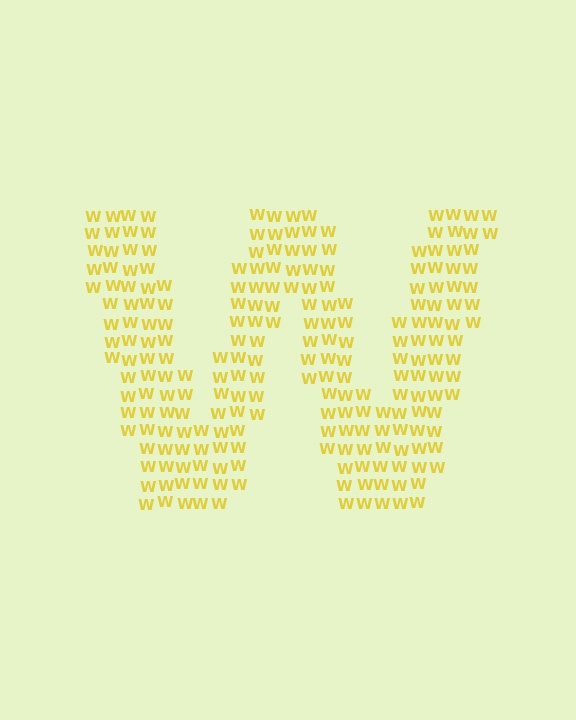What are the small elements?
The small elements are letter W's.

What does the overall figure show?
The overall figure shows the letter W.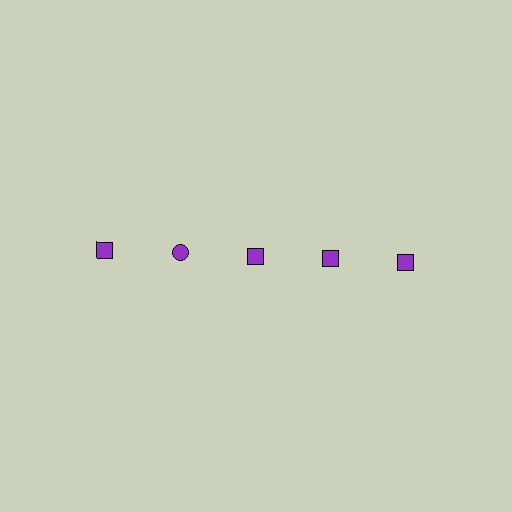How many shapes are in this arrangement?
There are 5 shapes arranged in a grid pattern.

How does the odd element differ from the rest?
It has a different shape: circle instead of square.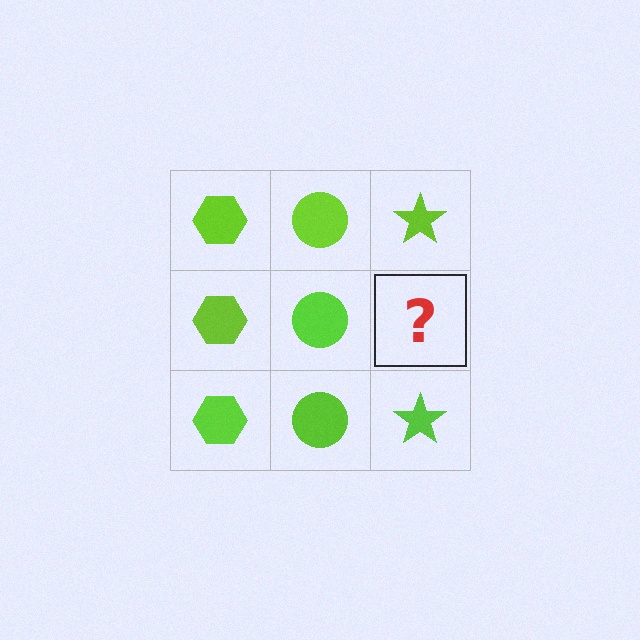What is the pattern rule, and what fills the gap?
The rule is that each column has a consistent shape. The gap should be filled with a lime star.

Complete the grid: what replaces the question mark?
The question mark should be replaced with a lime star.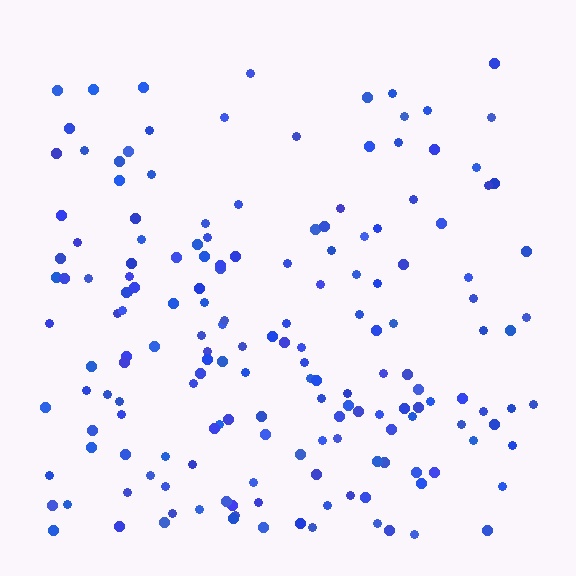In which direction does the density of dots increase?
From top to bottom, with the bottom side densest.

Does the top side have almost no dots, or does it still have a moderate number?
Still a moderate number, just noticeably fewer than the bottom.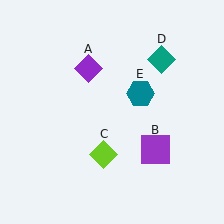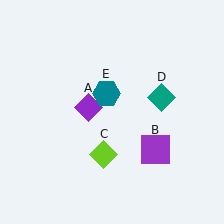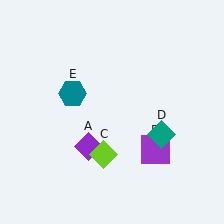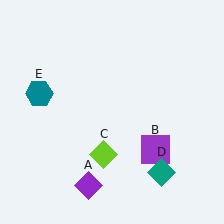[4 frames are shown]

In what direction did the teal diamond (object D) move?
The teal diamond (object D) moved down.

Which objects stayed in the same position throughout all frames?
Purple square (object B) and lime diamond (object C) remained stationary.